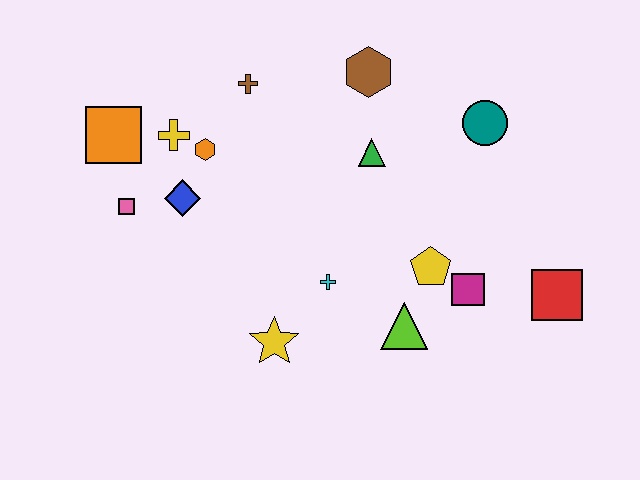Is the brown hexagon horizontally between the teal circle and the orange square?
Yes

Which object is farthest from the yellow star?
The teal circle is farthest from the yellow star.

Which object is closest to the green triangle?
The brown hexagon is closest to the green triangle.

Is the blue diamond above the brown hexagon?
No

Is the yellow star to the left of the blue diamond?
No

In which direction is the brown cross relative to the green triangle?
The brown cross is to the left of the green triangle.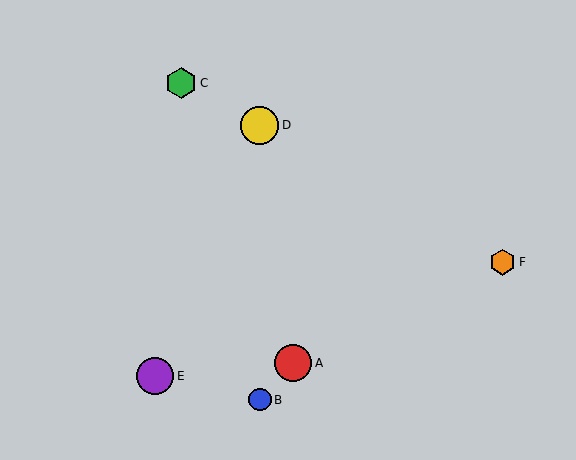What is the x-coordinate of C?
Object C is at x≈181.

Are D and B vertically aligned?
Yes, both are at x≈260.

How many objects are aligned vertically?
2 objects (B, D) are aligned vertically.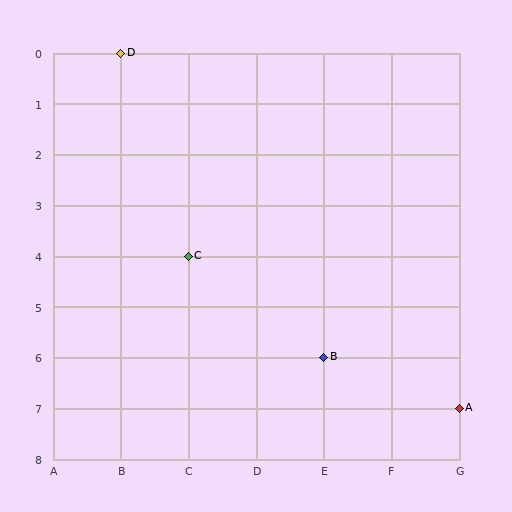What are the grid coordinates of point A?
Point A is at grid coordinates (G, 7).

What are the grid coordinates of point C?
Point C is at grid coordinates (C, 4).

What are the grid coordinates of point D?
Point D is at grid coordinates (B, 0).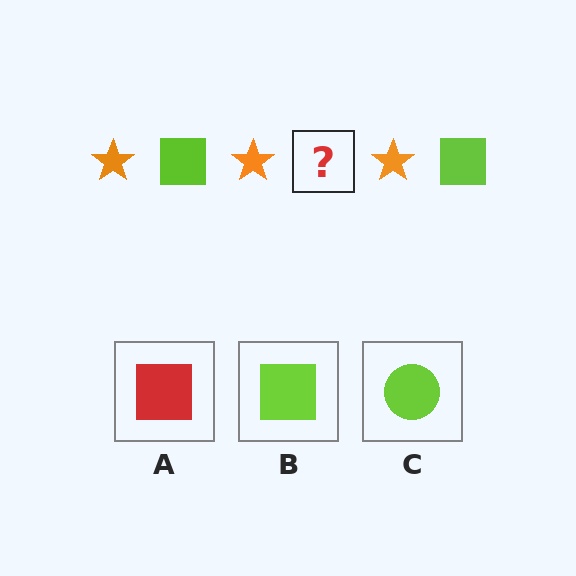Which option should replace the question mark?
Option B.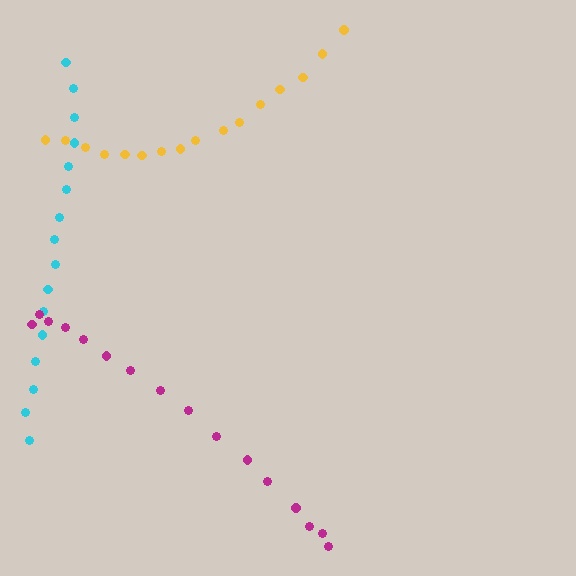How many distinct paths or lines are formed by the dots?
There are 3 distinct paths.